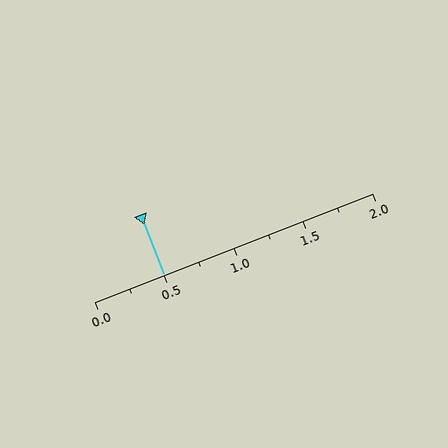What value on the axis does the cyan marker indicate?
The marker indicates approximately 0.5.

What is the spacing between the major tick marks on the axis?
The major ticks are spaced 0.5 apart.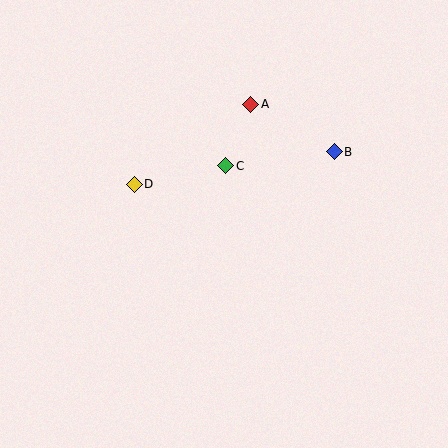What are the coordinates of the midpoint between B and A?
The midpoint between B and A is at (292, 128).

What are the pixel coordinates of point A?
Point A is at (251, 105).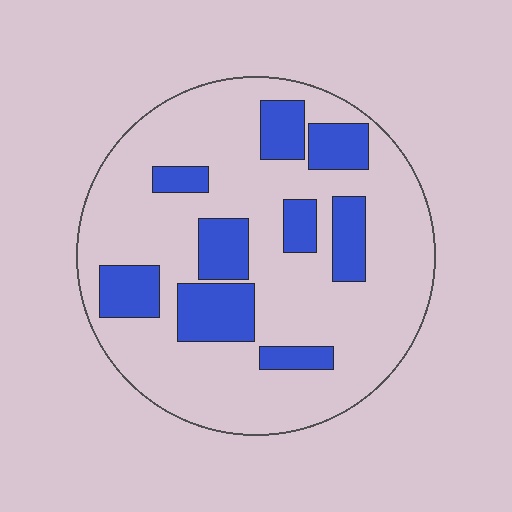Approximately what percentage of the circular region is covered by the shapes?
Approximately 25%.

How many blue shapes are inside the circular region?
9.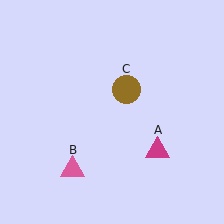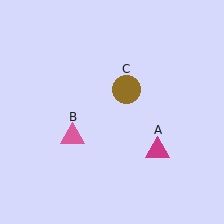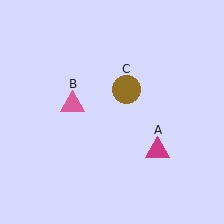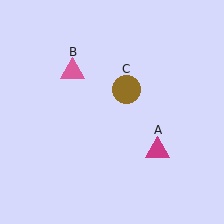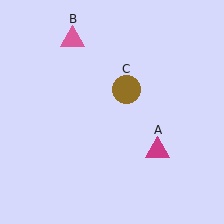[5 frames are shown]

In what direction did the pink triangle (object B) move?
The pink triangle (object B) moved up.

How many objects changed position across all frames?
1 object changed position: pink triangle (object B).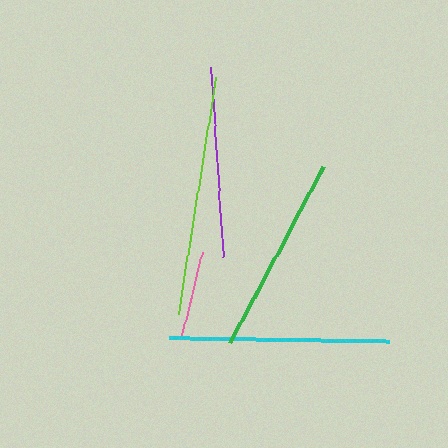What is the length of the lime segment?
The lime segment is approximately 240 pixels long.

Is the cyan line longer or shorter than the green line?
The cyan line is longer than the green line.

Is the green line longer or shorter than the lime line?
The lime line is longer than the green line.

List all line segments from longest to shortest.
From longest to shortest: lime, cyan, green, purple, pink.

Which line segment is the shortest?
The pink line is the shortest at approximately 86 pixels.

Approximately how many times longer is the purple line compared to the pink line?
The purple line is approximately 2.2 times the length of the pink line.